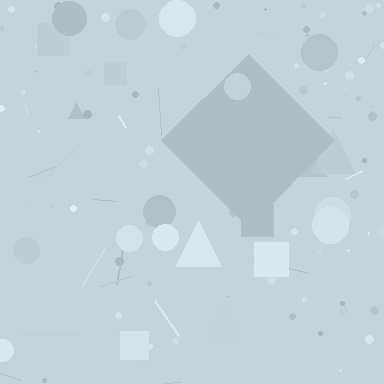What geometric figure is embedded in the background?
A diamond is embedded in the background.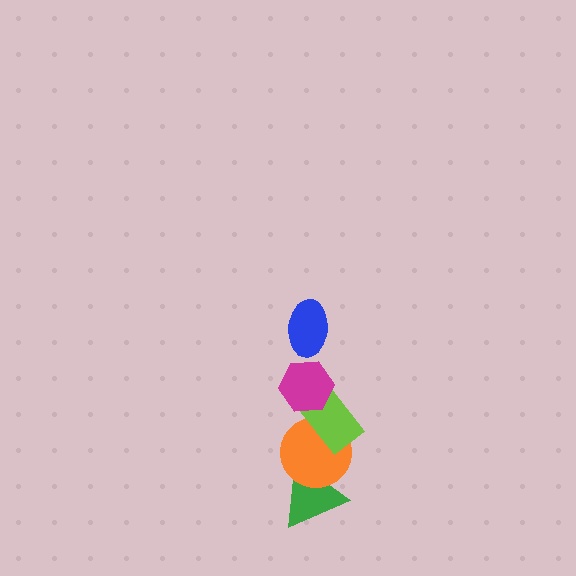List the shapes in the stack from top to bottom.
From top to bottom: the blue ellipse, the magenta hexagon, the lime rectangle, the orange circle, the green triangle.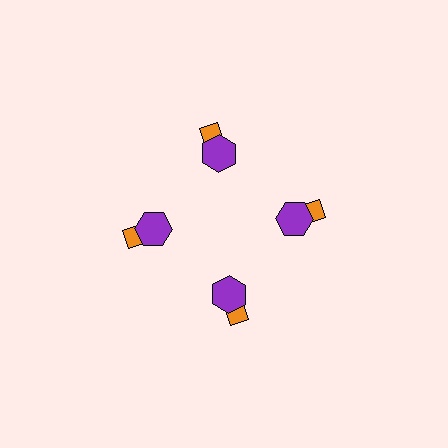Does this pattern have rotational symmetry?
Yes, this pattern has 4-fold rotational symmetry. It looks the same after rotating 90 degrees around the center.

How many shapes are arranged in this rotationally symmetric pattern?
There are 8 shapes, arranged in 4 groups of 2.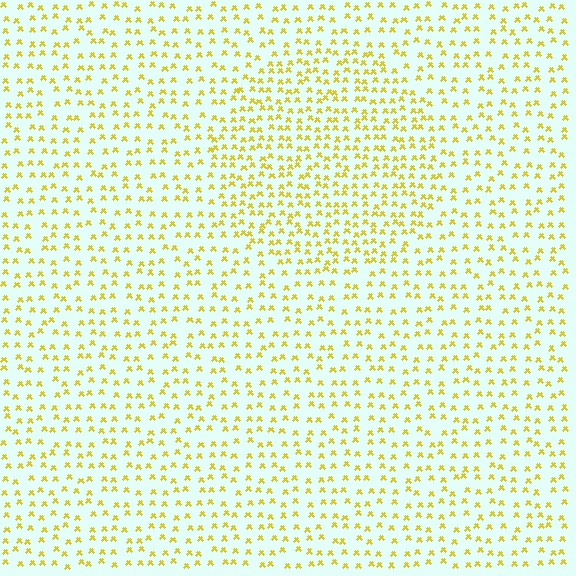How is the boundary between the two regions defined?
The boundary is defined by a change in element density (approximately 1.6x ratio). All elements are the same color, size, and shape.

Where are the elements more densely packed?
The elements are more densely packed inside the circle boundary.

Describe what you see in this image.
The image contains small yellow elements arranged at two different densities. A circle-shaped region is visible where the elements are more densely packed than the surrounding area.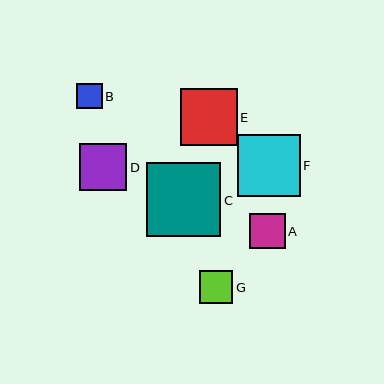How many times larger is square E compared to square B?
Square E is approximately 2.2 times the size of square B.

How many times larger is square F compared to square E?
Square F is approximately 1.1 times the size of square E.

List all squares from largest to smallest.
From largest to smallest: C, F, E, D, A, G, B.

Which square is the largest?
Square C is the largest with a size of approximately 74 pixels.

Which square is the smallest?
Square B is the smallest with a size of approximately 25 pixels.